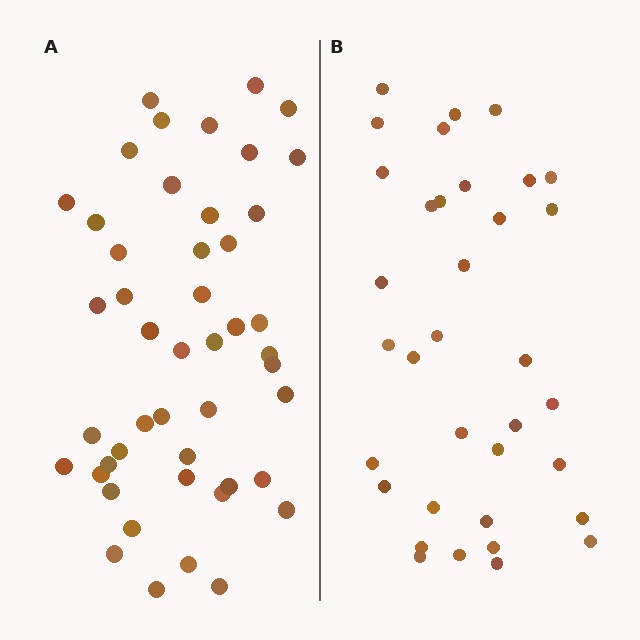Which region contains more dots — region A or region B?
Region A (the left region) has more dots.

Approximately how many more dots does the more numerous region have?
Region A has roughly 12 or so more dots than region B.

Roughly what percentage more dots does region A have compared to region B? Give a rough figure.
About 35% more.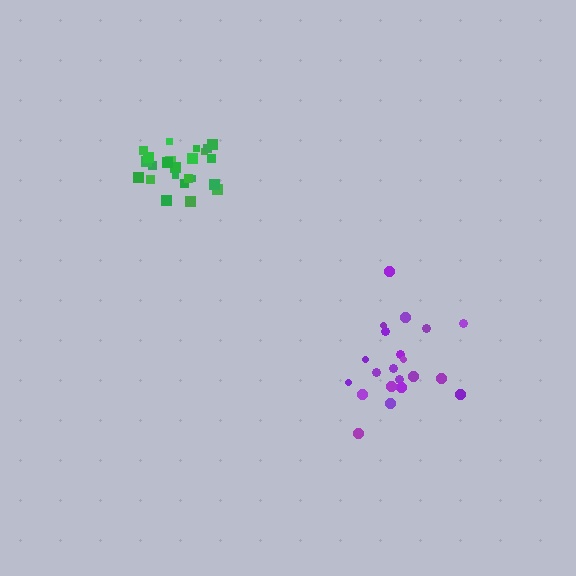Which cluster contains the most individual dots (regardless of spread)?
Green (26).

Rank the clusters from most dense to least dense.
green, purple.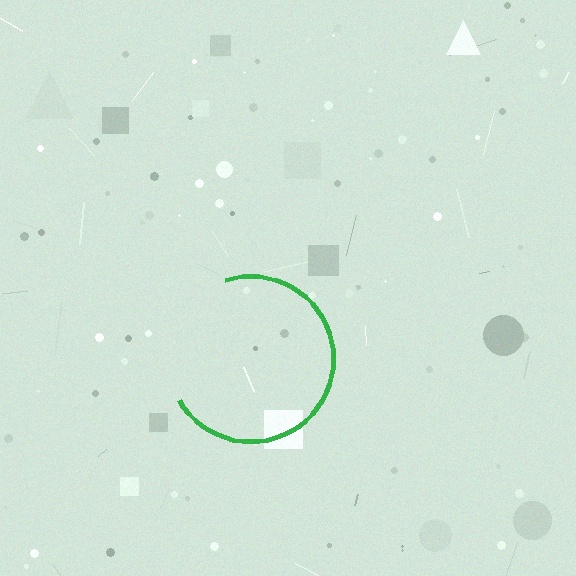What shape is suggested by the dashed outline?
The dashed outline suggests a circle.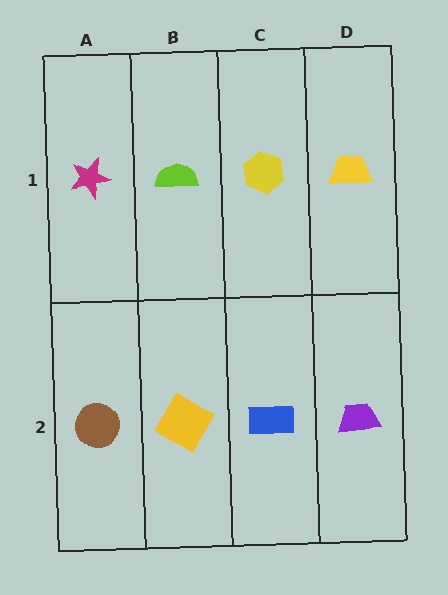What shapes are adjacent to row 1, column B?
A yellow diamond (row 2, column B), a magenta star (row 1, column A), a yellow hexagon (row 1, column C).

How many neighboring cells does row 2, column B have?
3.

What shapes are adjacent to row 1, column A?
A brown circle (row 2, column A), a lime semicircle (row 1, column B).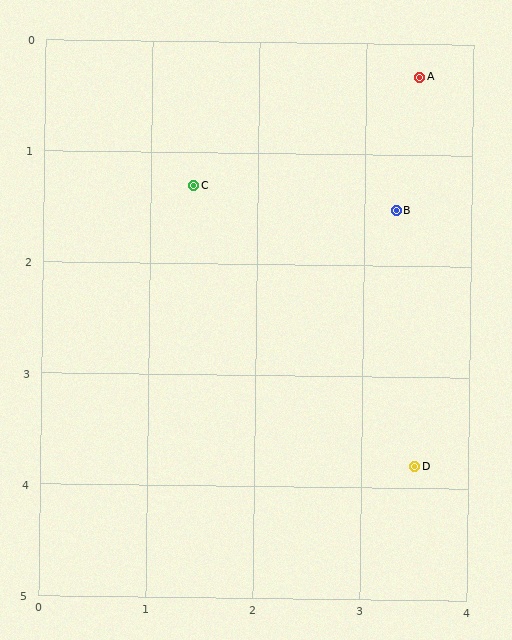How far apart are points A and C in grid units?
Points A and C are about 2.3 grid units apart.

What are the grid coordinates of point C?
Point C is at approximately (1.4, 1.3).